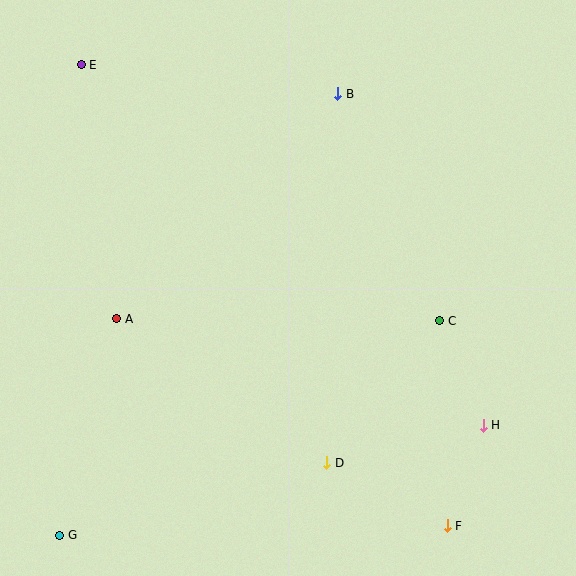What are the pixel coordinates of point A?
Point A is at (117, 319).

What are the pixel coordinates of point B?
Point B is at (338, 94).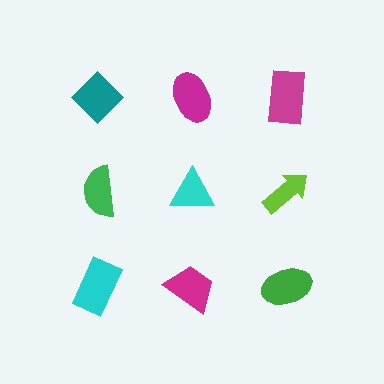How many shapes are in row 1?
3 shapes.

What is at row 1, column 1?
A teal diamond.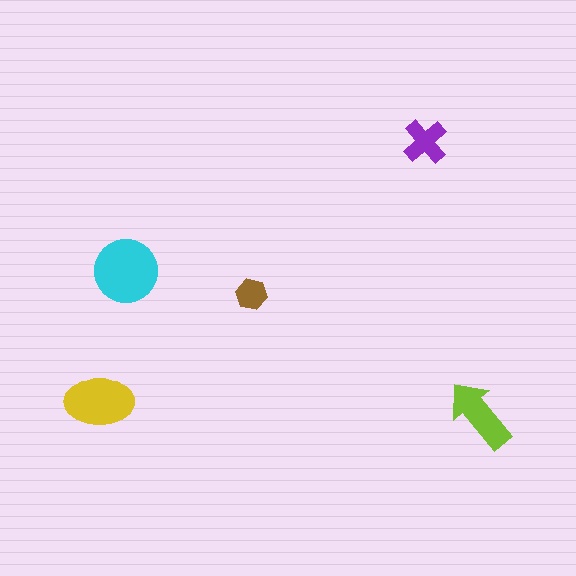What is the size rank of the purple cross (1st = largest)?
4th.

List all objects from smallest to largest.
The brown hexagon, the purple cross, the lime arrow, the yellow ellipse, the cyan circle.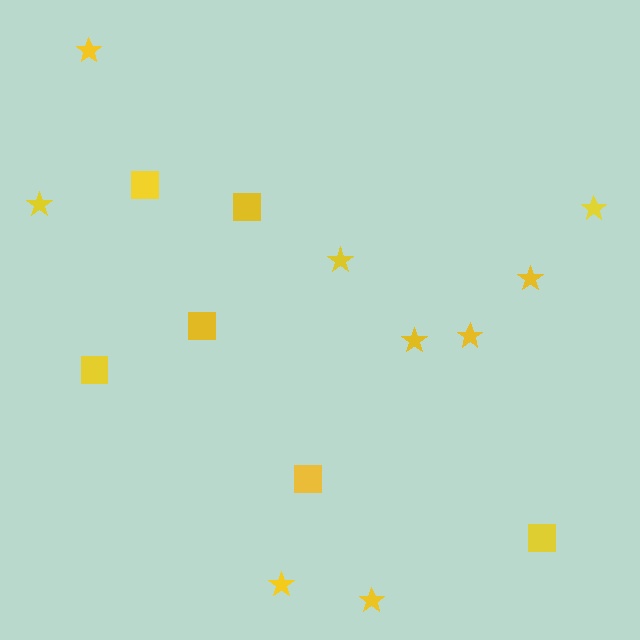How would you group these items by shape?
There are 2 groups: one group of stars (9) and one group of squares (6).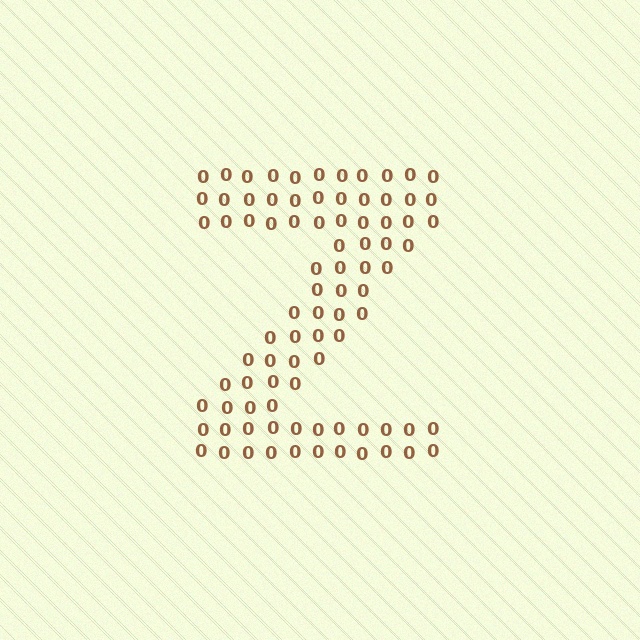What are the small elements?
The small elements are digit 0's.